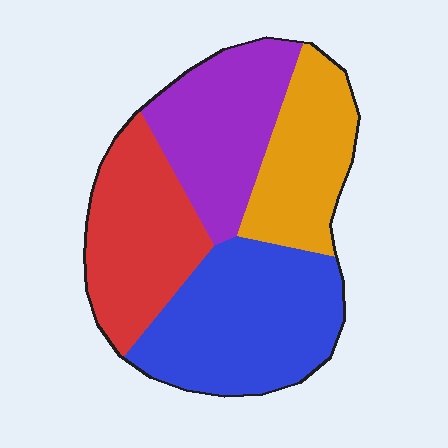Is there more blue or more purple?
Blue.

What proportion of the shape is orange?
Orange takes up about one fifth (1/5) of the shape.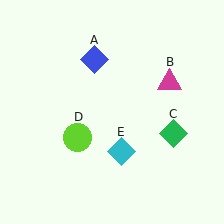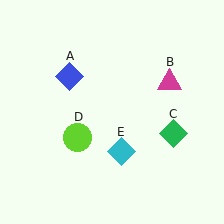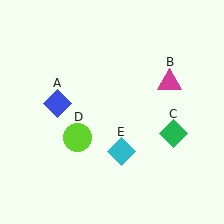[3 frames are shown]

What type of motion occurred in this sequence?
The blue diamond (object A) rotated counterclockwise around the center of the scene.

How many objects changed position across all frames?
1 object changed position: blue diamond (object A).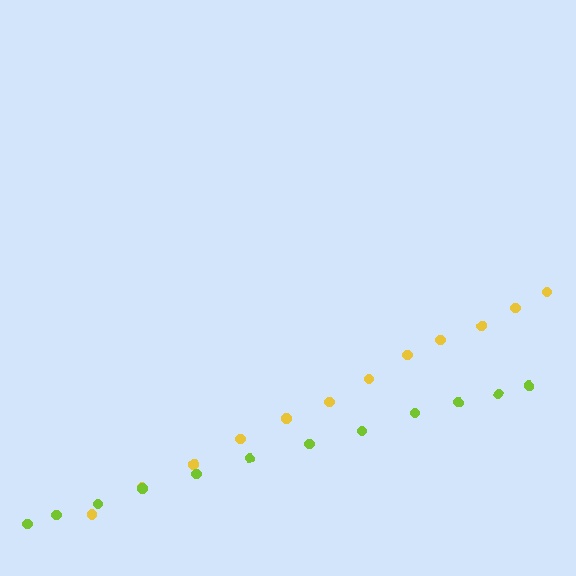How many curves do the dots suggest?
There are 2 distinct paths.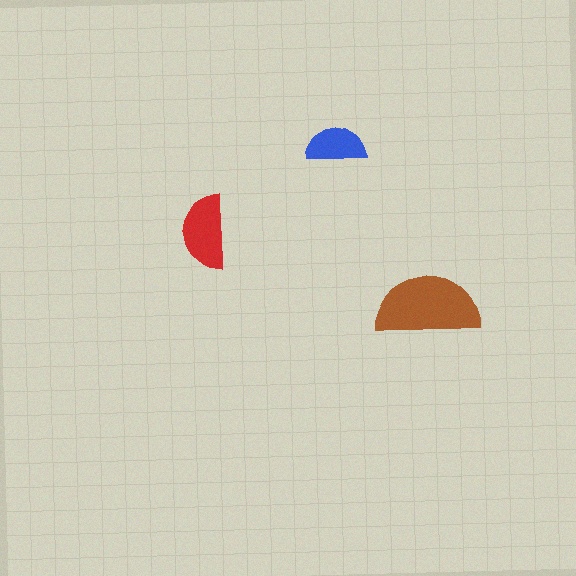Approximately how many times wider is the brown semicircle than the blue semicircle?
About 1.5 times wider.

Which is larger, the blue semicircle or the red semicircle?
The red one.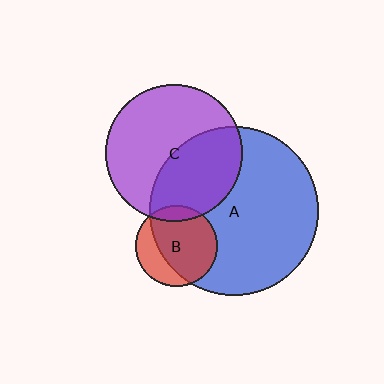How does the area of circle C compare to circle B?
Approximately 2.8 times.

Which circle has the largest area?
Circle A (blue).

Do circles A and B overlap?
Yes.